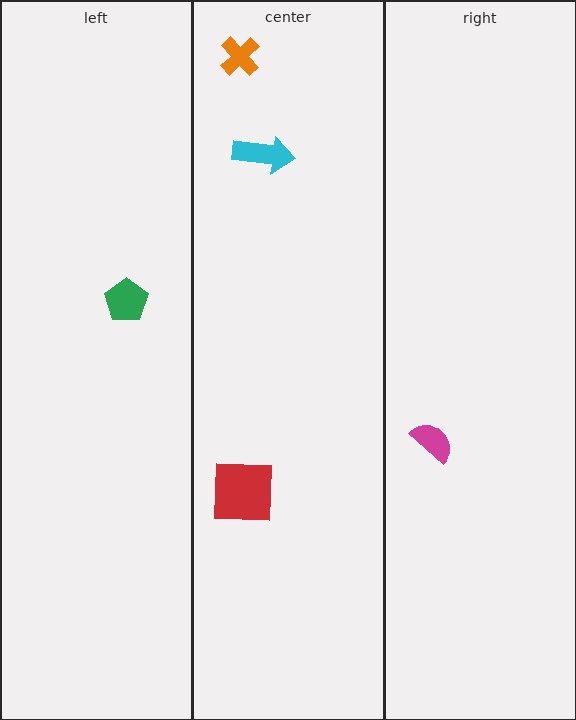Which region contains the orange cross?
The center region.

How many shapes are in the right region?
1.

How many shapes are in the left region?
1.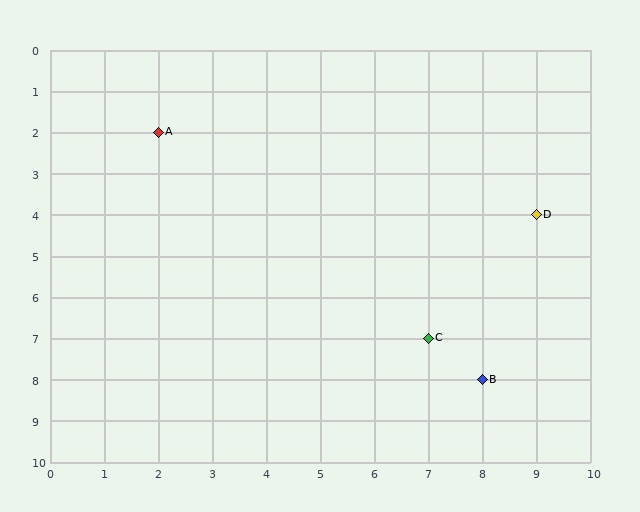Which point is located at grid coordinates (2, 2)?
Point A is at (2, 2).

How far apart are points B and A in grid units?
Points B and A are 6 columns and 6 rows apart (about 8.5 grid units diagonally).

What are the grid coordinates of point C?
Point C is at grid coordinates (7, 7).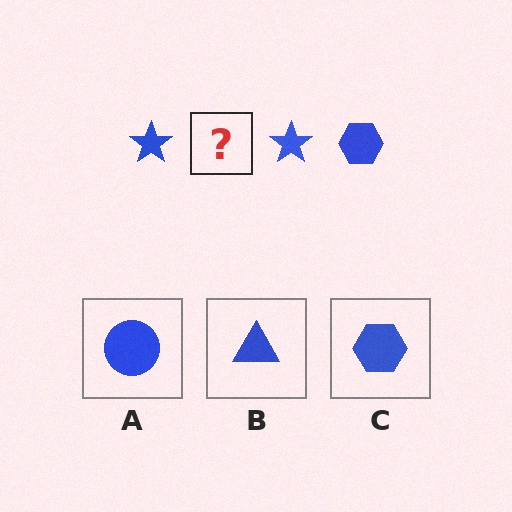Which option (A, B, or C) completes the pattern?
C.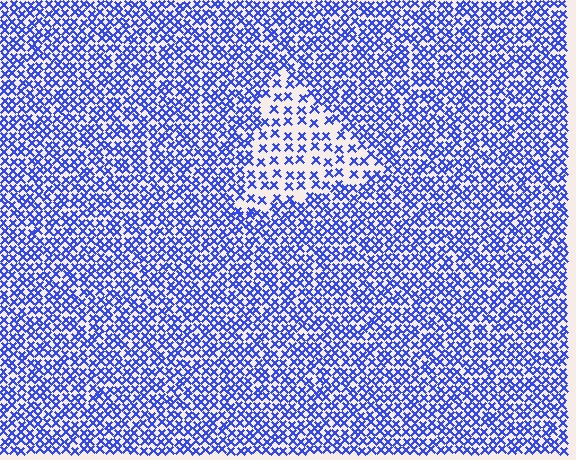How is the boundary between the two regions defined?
The boundary is defined by a change in element density (approximately 2.2x ratio). All elements are the same color, size, and shape.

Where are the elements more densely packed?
The elements are more densely packed outside the triangle boundary.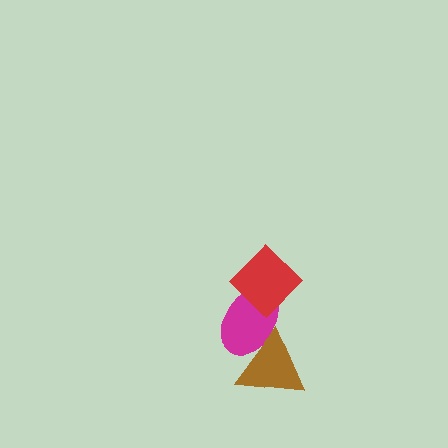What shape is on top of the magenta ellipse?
The red diamond is on top of the magenta ellipse.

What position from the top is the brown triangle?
The brown triangle is 3rd from the top.